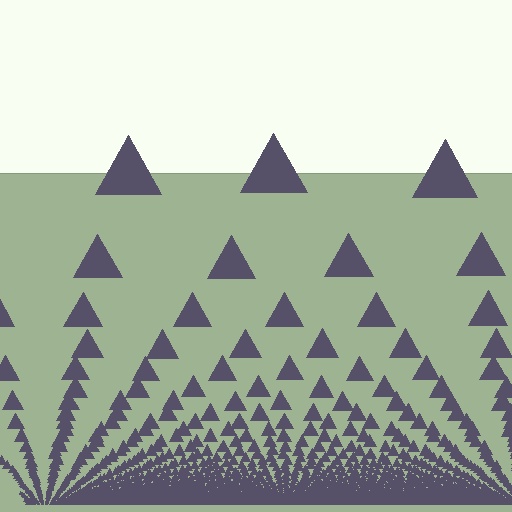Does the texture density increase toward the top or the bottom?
Density increases toward the bottom.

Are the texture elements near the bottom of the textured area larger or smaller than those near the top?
Smaller. The gradient is inverted — elements near the bottom are smaller and denser.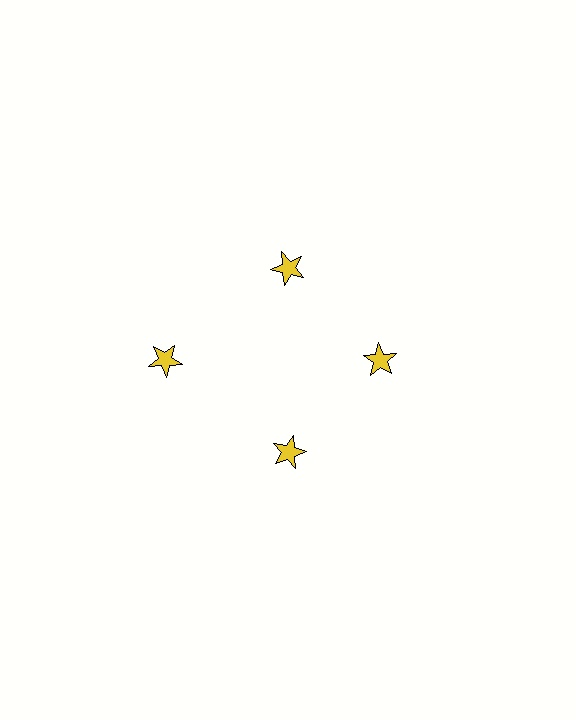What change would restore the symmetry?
The symmetry would be restored by moving it inward, back onto the ring so that all 4 stars sit at equal angles and equal distance from the center.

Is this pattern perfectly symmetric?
No. The 4 yellow stars are arranged in a ring, but one element near the 9 o'clock position is pushed outward from the center, breaking the 4-fold rotational symmetry.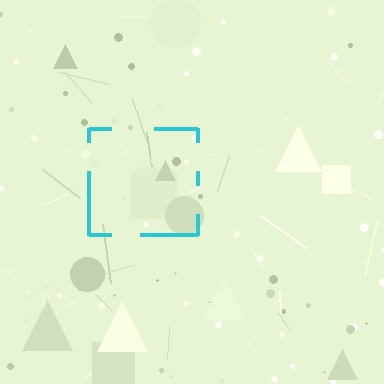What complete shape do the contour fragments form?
The contour fragments form a square.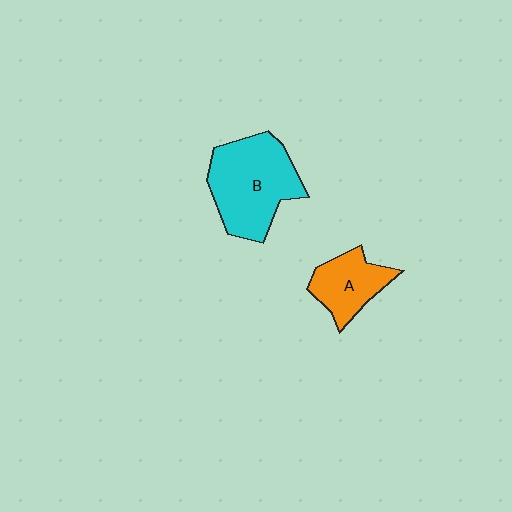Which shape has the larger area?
Shape B (cyan).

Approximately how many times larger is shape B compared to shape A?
Approximately 1.8 times.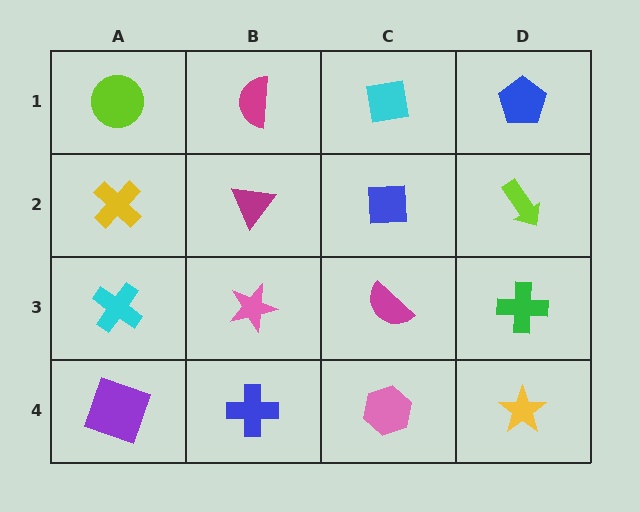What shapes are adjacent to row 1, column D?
A lime arrow (row 2, column D), a cyan square (row 1, column C).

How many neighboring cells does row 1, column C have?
3.